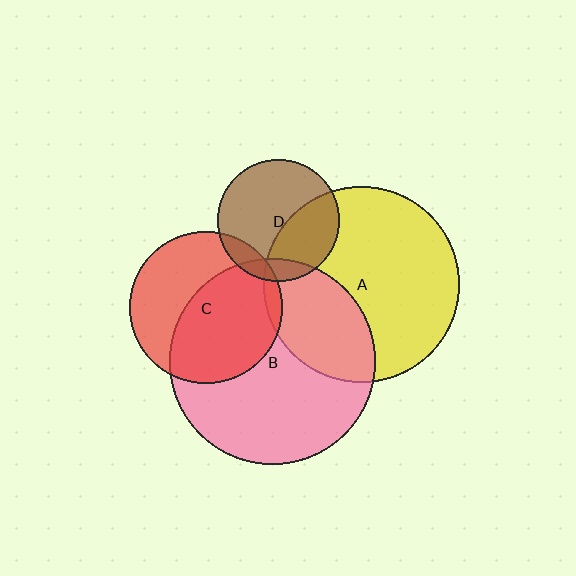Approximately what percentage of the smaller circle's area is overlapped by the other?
Approximately 5%.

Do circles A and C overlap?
Yes.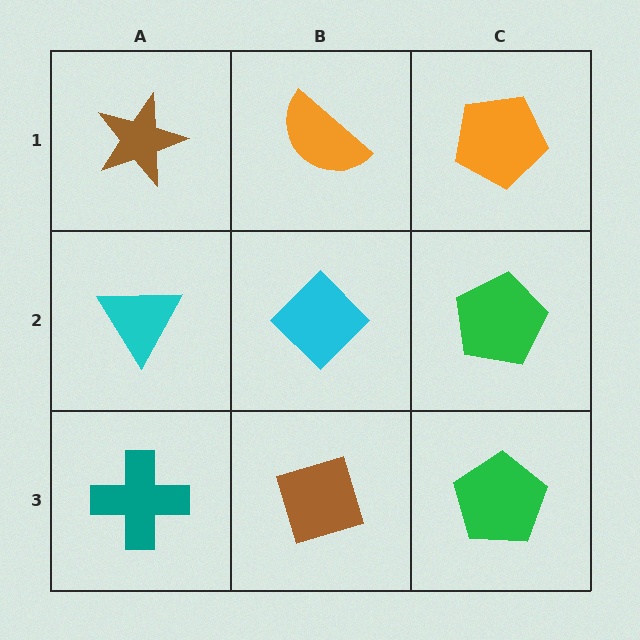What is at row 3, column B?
A brown diamond.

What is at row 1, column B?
An orange semicircle.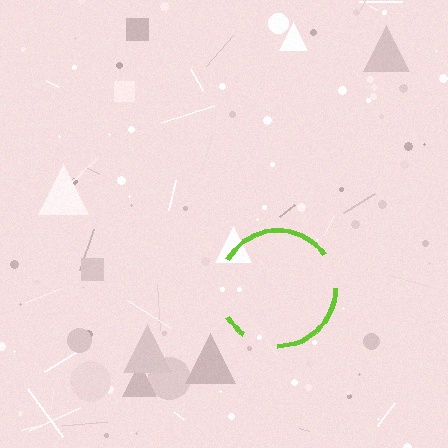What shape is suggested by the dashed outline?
The dashed outline suggests a circle.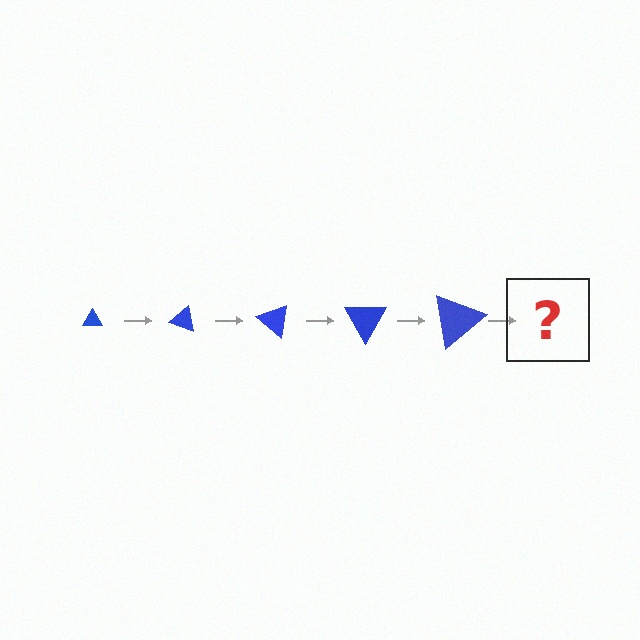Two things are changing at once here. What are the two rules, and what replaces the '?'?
The two rules are that the triangle grows larger each step and it rotates 20 degrees each step. The '?' should be a triangle, larger than the previous one and rotated 100 degrees from the start.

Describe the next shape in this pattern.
It should be a triangle, larger than the previous one and rotated 100 degrees from the start.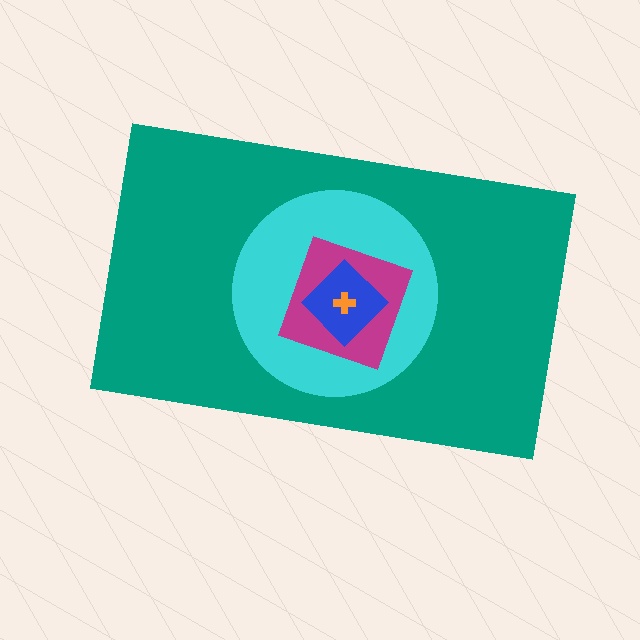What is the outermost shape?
The teal rectangle.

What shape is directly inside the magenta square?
The blue diamond.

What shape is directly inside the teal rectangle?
The cyan circle.